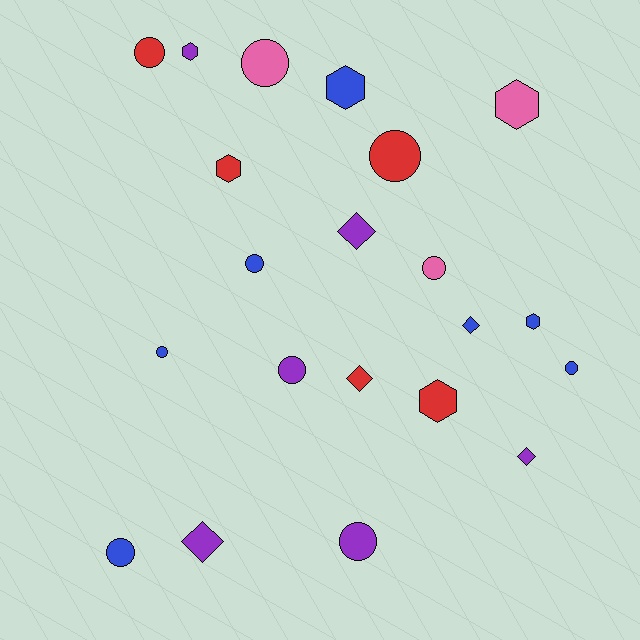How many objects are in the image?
There are 21 objects.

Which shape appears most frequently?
Circle, with 10 objects.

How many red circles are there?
There are 2 red circles.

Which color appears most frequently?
Blue, with 7 objects.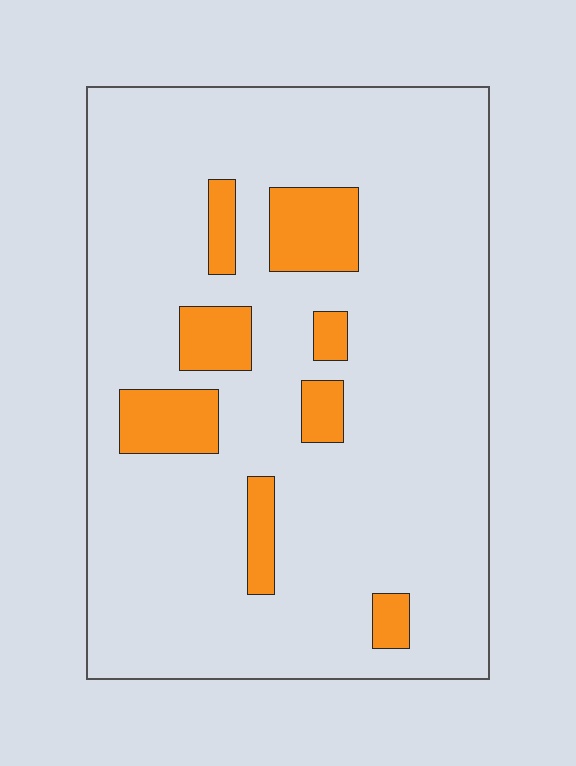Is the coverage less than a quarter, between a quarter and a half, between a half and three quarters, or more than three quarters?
Less than a quarter.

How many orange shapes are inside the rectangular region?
8.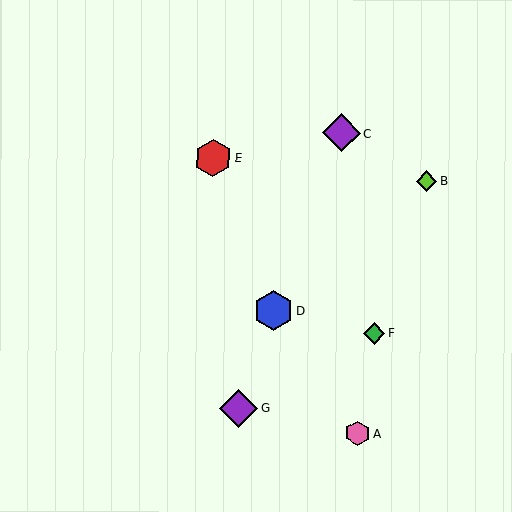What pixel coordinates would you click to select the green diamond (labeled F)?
Click at (374, 333) to select the green diamond F.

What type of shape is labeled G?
Shape G is a purple diamond.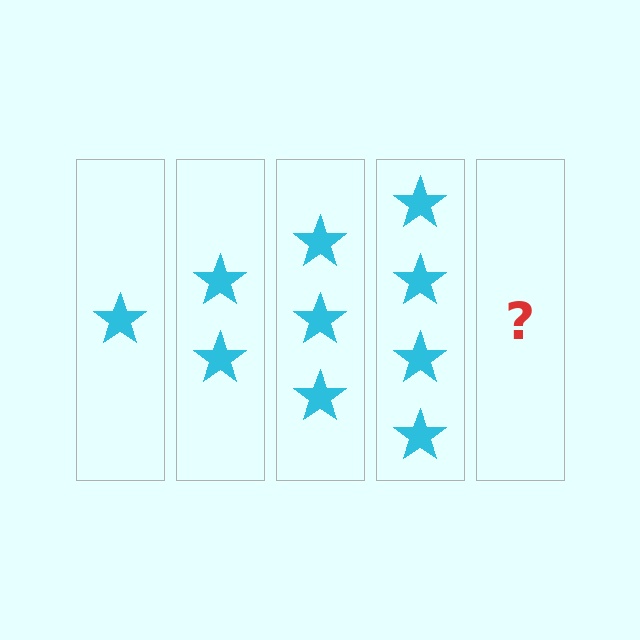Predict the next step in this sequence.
The next step is 5 stars.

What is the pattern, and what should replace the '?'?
The pattern is that each step adds one more star. The '?' should be 5 stars.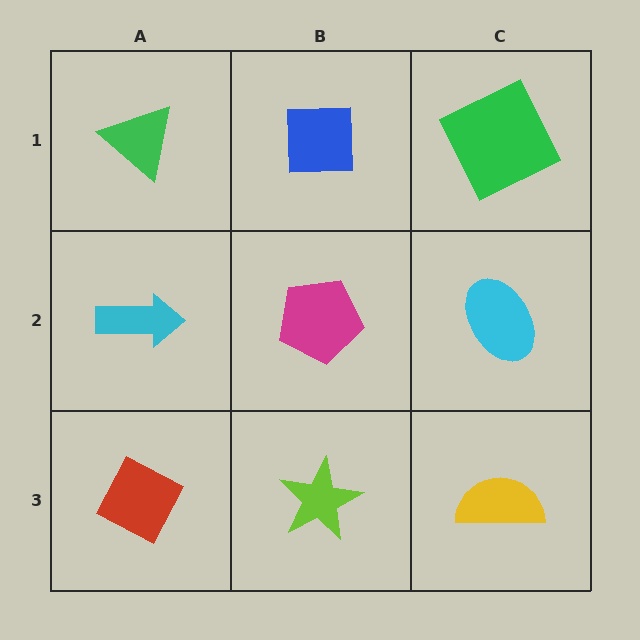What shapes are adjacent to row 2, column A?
A green triangle (row 1, column A), a red diamond (row 3, column A), a magenta pentagon (row 2, column B).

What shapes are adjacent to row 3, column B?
A magenta pentagon (row 2, column B), a red diamond (row 3, column A), a yellow semicircle (row 3, column C).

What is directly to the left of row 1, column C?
A blue square.